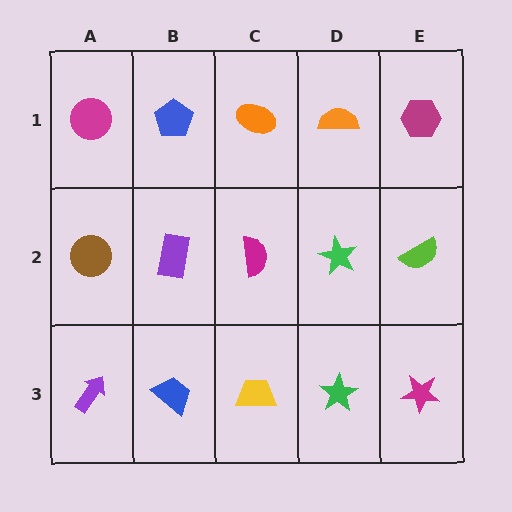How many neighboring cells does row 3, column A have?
2.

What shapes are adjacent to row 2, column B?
A blue pentagon (row 1, column B), a blue trapezoid (row 3, column B), a brown circle (row 2, column A), a magenta semicircle (row 2, column C).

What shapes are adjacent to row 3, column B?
A purple rectangle (row 2, column B), a purple arrow (row 3, column A), a yellow trapezoid (row 3, column C).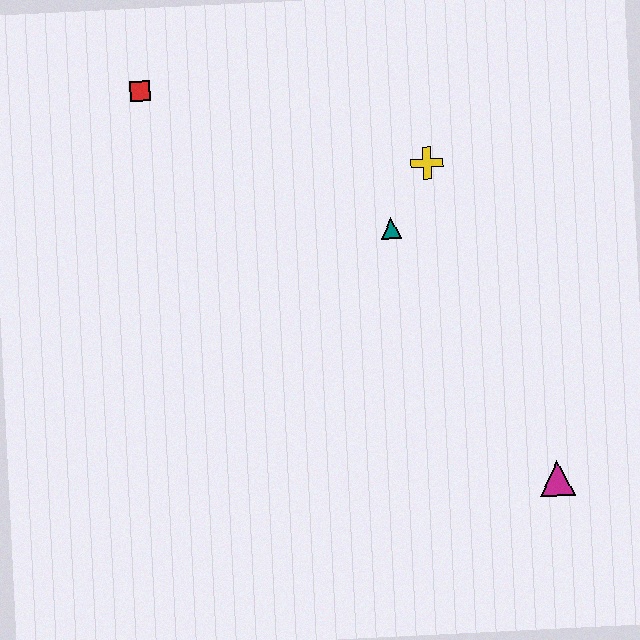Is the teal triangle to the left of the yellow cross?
Yes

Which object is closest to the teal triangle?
The yellow cross is closest to the teal triangle.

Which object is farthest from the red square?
The magenta triangle is farthest from the red square.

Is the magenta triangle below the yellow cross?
Yes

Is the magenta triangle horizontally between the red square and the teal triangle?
No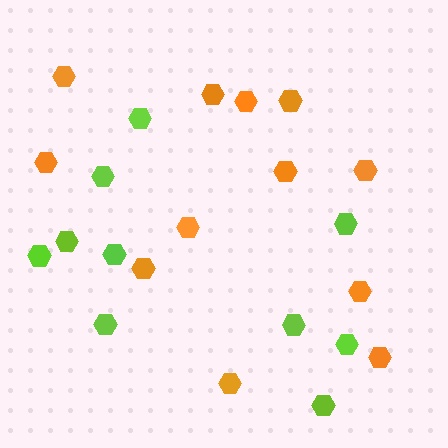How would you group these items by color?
There are 2 groups: one group of lime hexagons (10) and one group of orange hexagons (12).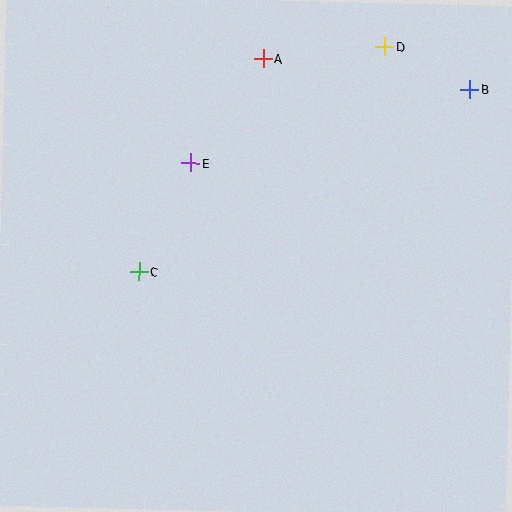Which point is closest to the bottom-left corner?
Point C is closest to the bottom-left corner.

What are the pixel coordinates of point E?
Point E is at (191, 163).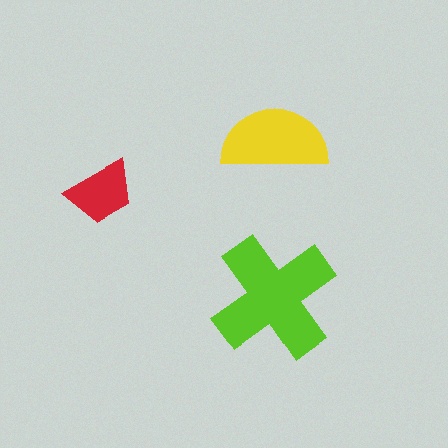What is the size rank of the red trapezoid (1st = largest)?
3rd.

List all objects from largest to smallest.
The lime cross, the yellow semicircle, the red trapezoid.